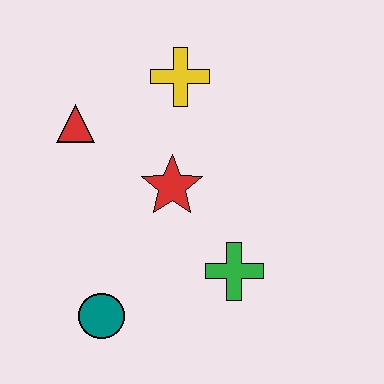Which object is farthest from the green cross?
The red triangle is farthest from the green cross.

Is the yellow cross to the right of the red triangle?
Yes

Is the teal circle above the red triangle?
No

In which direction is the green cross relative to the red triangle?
The green cross is to the right of the red triangle.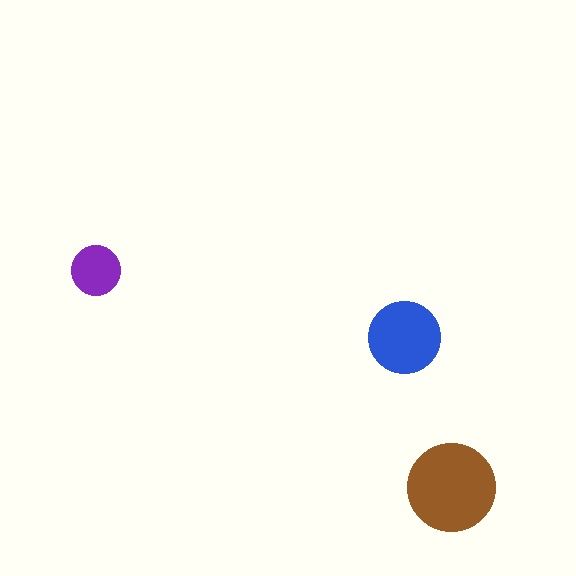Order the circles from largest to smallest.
the brown one, the blue one, the purple one.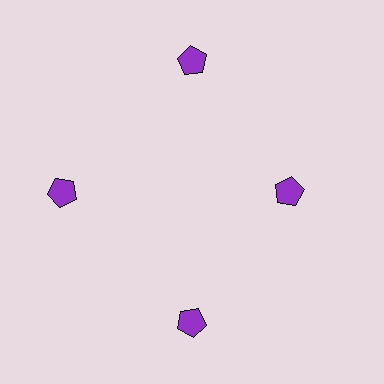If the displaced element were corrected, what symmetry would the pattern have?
It would have 4-fold rotational symmetry — the pattern would map onto itself every 90 degrees.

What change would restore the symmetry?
The symmetry would be restored by moving it outward, back onto the ring so that all 4 pentagons sit at equal angles and equal distance from the center.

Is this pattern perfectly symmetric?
No. The 4 purple pentagons are arranged in a ring, but one element near the 3 o'clock position is pulled inward toward the center, breaking the 4-fold rotational symmetry.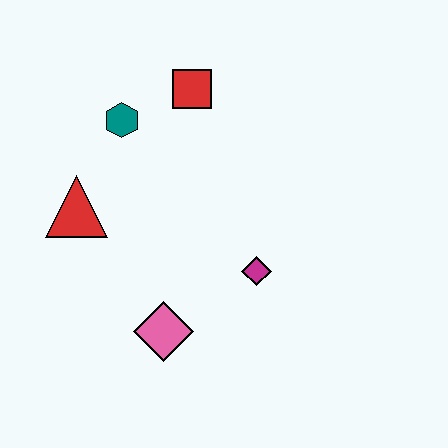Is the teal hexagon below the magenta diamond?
No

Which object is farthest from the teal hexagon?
The pink diamond is farthest from the teal hexagon.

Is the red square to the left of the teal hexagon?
No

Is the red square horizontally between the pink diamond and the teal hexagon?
No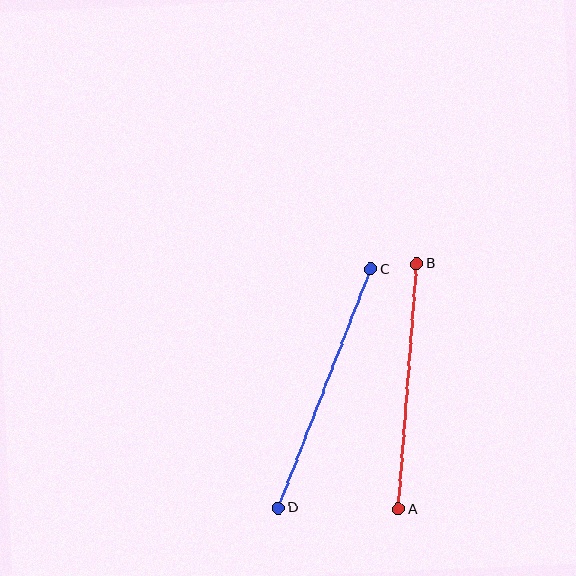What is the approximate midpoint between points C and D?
The midpoint is at approximately (325, 389) pixels.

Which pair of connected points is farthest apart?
Points C and D are farthest apart.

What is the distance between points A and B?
The distance is approximately 246 pixels.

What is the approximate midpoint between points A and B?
The midpoint is at approximately (408, 386) pixels.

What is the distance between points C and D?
The distance is approximately 256 pixels.